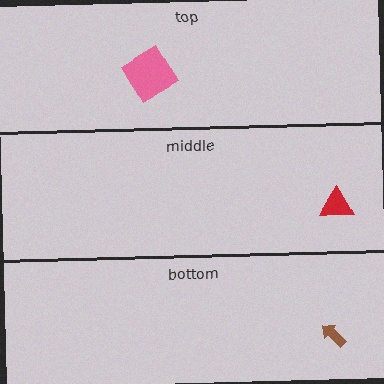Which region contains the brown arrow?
The bottom region.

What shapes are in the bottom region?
The brown arrow.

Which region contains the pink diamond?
The top region.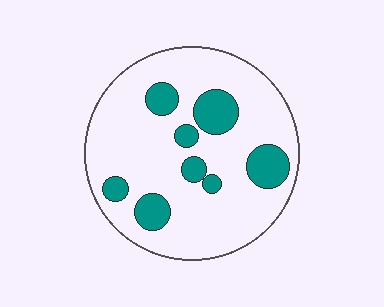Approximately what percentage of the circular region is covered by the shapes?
Approximately 20%.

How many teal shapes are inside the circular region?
8.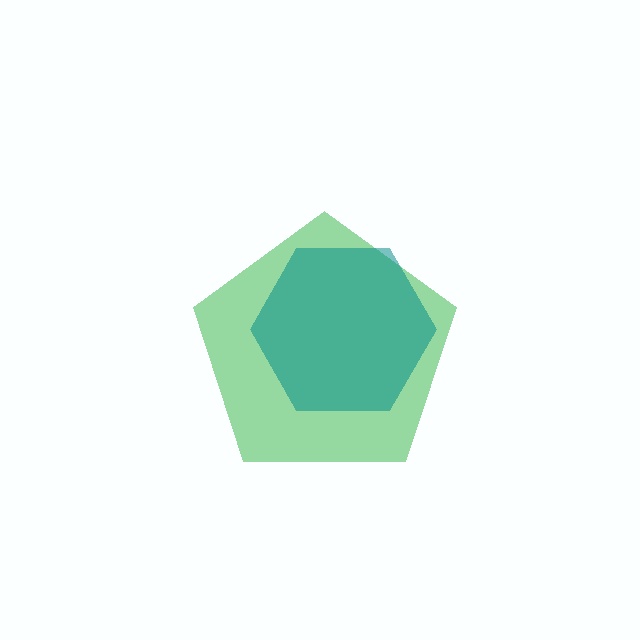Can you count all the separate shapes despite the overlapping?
Yes, there are 2 separate shapes.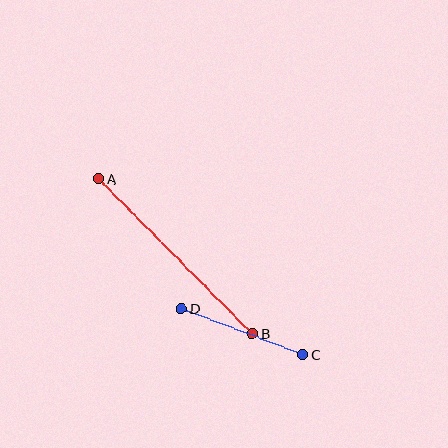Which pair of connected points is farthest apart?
Points A and B are farthest apart.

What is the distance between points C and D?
The distance is approximately 130 pixels.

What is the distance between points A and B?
The distance is approximately 218 pixels.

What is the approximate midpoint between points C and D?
The midpoint is at approximately (242, 332) pixels.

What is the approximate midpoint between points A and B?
The midpoint is at approximately (176, 256) pixels.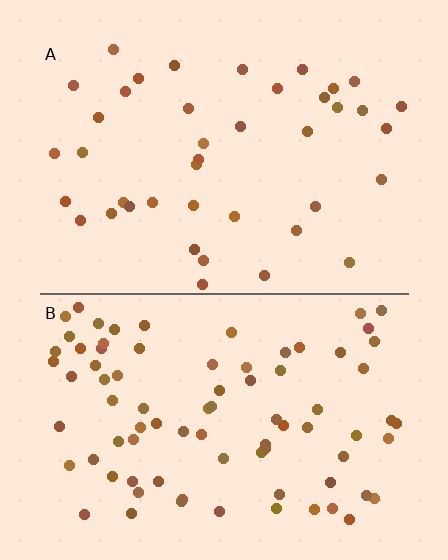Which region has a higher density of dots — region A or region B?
B (the bottom).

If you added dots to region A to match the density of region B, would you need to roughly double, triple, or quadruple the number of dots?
Approximately double.